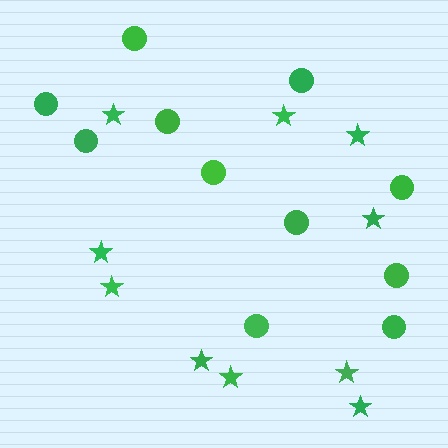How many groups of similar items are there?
There are 2 groups: one group of circles (11) and one group of stars (10).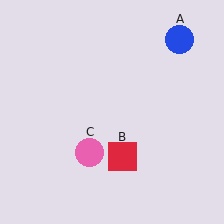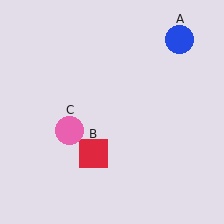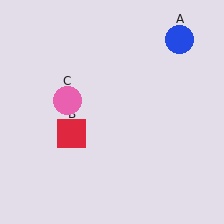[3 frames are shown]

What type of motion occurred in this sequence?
The red square (object B), pink circle (object C) rotated clockwise around the center of the scene.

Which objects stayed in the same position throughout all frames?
Blue circle (object A) remained stationary.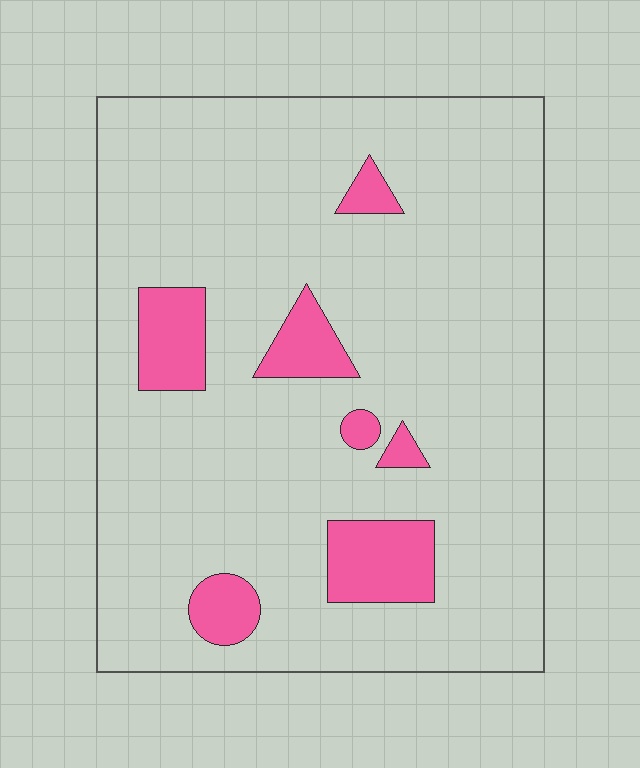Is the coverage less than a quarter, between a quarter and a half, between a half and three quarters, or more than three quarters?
Less than a quarter.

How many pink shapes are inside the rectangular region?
7.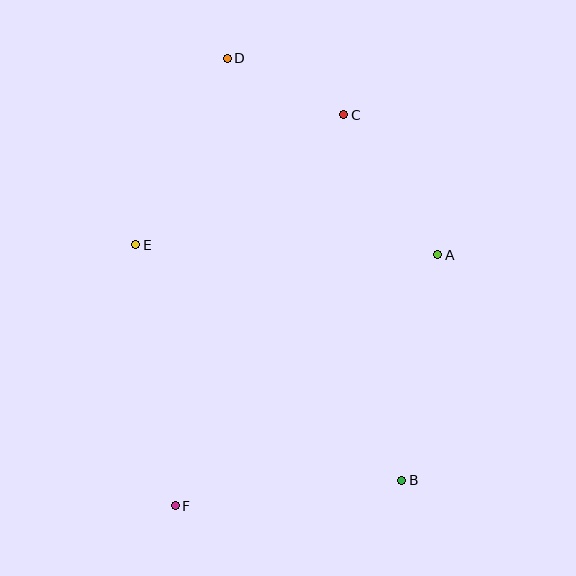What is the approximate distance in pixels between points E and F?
The distance between E and F is approximately 264 pixels.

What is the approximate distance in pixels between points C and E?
The distance between C and E is approximately 245 pixels.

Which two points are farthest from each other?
Points B and D are farthest from each other.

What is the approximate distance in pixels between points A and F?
The distance between A and F is approximately 363 pixels.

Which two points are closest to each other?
Points C and D are closest to each other.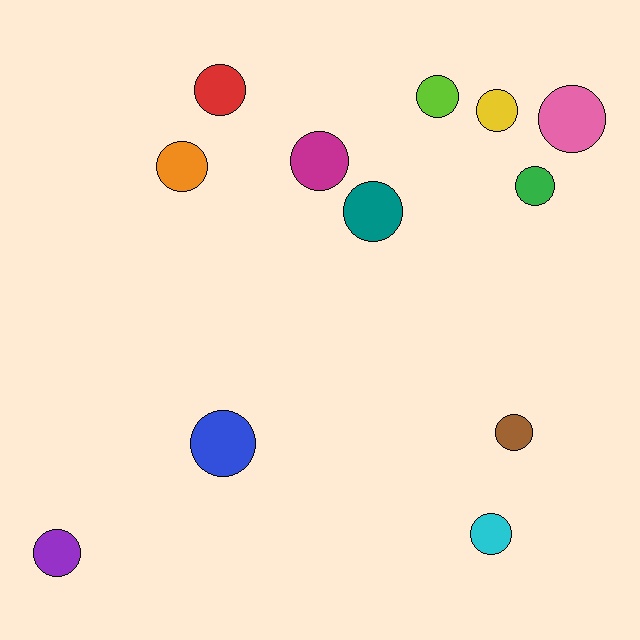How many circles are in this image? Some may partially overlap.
There are 12 circles.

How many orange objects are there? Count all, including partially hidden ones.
There is 1 orange object.